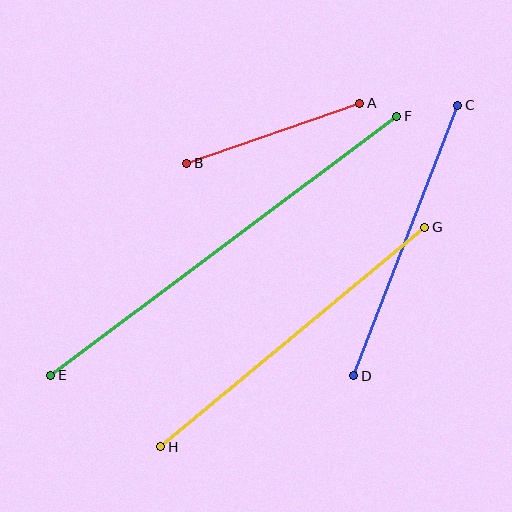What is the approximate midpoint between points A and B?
The midpoint is at approximately (273, 133) pixels.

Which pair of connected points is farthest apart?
Points E and F are farthest apart.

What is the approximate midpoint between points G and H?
The midpoint is at approximately (293, 337) pixels.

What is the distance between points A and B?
The distance is approximately 183 pixels.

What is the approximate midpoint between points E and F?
The midpoint is at approximately (224, 246) pixels.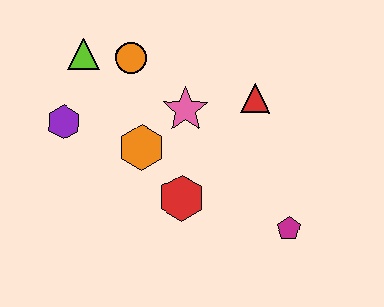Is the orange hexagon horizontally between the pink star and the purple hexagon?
Yes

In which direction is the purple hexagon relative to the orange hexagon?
The purple hexagon is to the left of the orange hexagon.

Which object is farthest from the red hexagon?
The lime triangle is farthest from the red hexagon.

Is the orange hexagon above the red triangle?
No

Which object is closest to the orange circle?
The lime triangle is closest to the orange circle.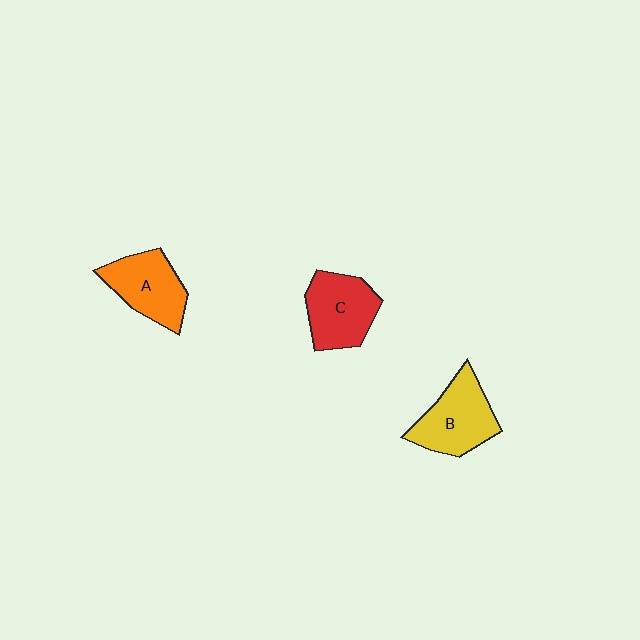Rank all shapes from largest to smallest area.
From largest to smallest: B (yellow), C (red), A (orange).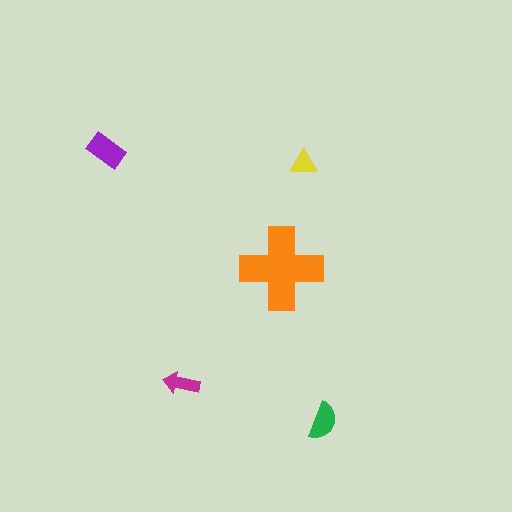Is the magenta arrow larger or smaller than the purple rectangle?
Smaller.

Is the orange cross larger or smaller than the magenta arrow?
Larger.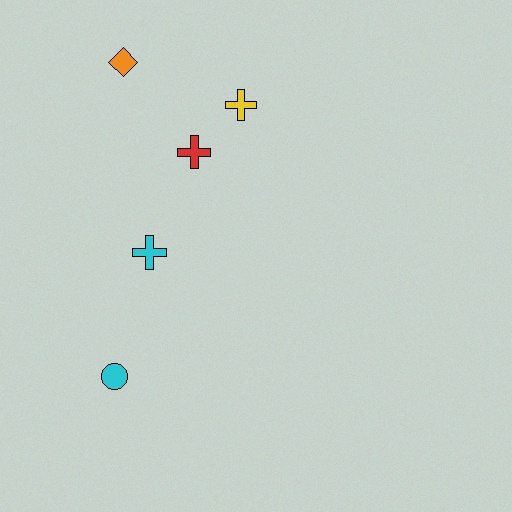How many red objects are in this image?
There is 1 red object.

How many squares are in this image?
There are no squares.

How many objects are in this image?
There are 5 objects.